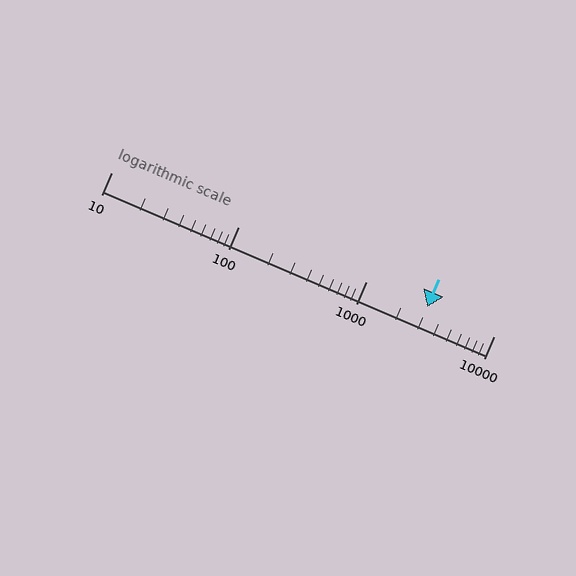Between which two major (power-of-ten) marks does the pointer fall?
The pointer is between 1000 and 10000.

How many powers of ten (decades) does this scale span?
The scale spans 3 decades, from 10 to 10000.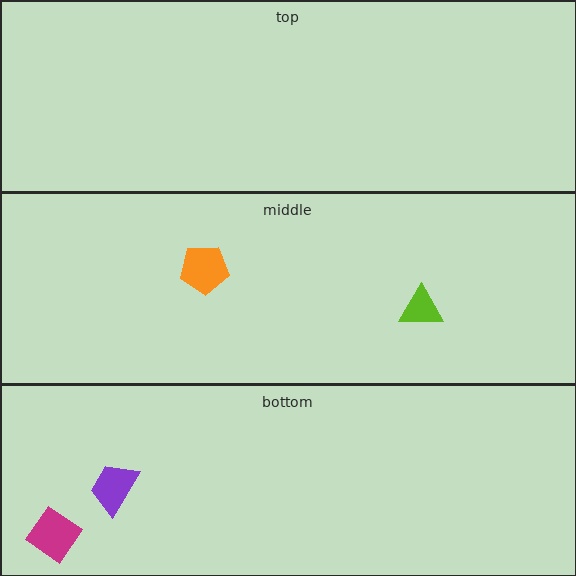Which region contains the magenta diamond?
The bottom region.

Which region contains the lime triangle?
The middle region.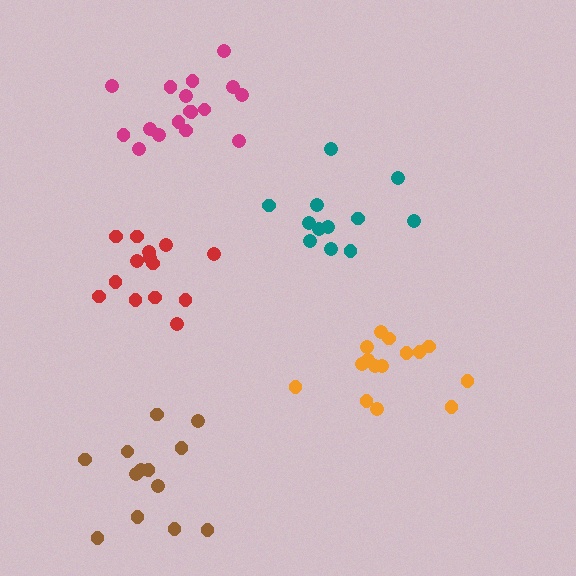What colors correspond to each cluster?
The clusters are colored: red, teal, orange, brown, magenta.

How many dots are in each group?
Group 1: 14 dots, Group 2: 12 dots, Group 3: 15 dots, Group 4: 13 dots, Group 5: 17 dots (71 total).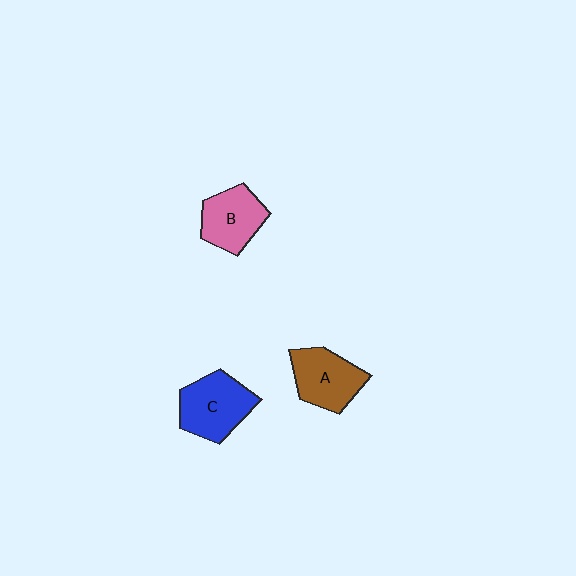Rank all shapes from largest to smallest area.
From largest to smallest: C (blue), A (brown), B (pink).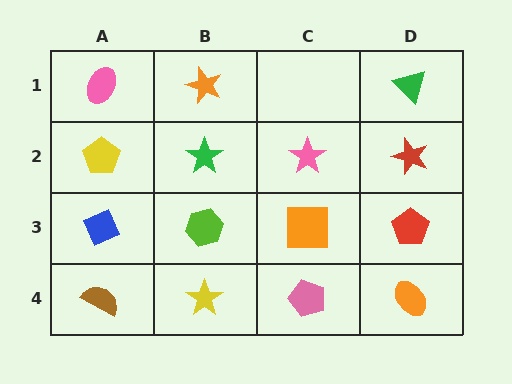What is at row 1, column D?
A green triangle.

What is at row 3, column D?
A red pentagon.